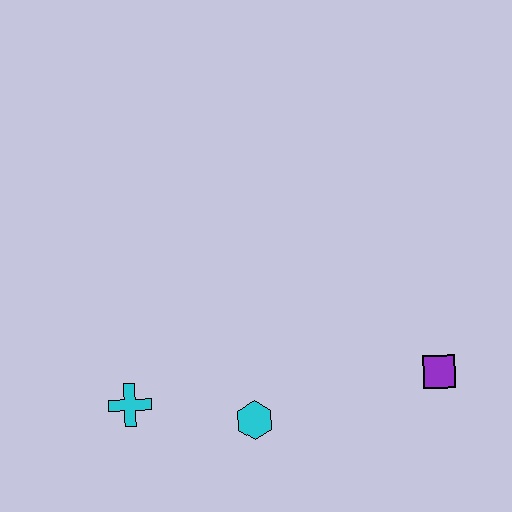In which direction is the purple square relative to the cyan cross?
The purple square is to the right of the cyan cross.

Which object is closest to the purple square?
The cyan hexagon is closest to the purple square.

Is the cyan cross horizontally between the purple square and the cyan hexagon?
No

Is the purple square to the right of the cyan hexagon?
Yes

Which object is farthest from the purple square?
The cyan cross is farthest from the purple square.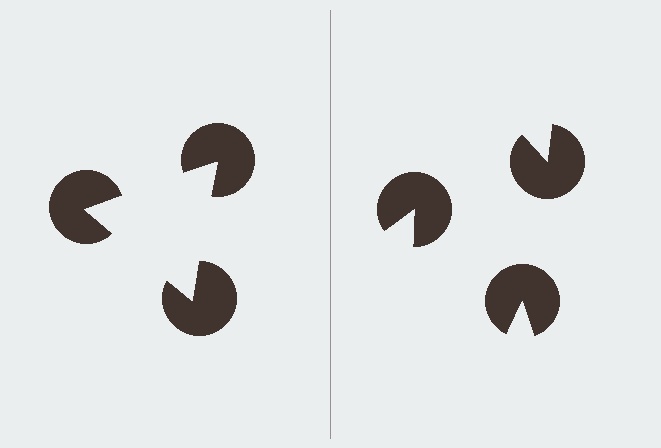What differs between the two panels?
The pac-man discs are positioned identically on both sides; only the wedge orientations differ. On the left they align to a triangle; on the right they are misaligned.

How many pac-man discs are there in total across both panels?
6 — 3 on each side.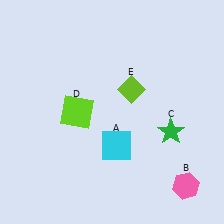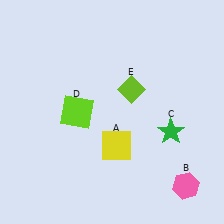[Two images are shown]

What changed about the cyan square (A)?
In Image 1, A is cyan. In Image 2, it changed to yellow.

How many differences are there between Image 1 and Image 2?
There is 1 difference between the two images.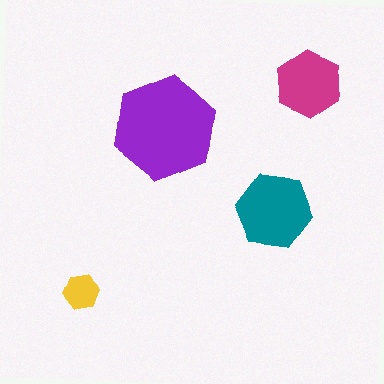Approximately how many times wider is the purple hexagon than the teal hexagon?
About 1.5 times wider.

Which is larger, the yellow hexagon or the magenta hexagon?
The magenta one.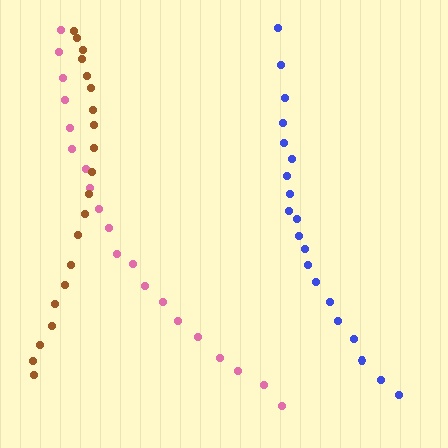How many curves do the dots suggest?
There are 3 distinct paths.